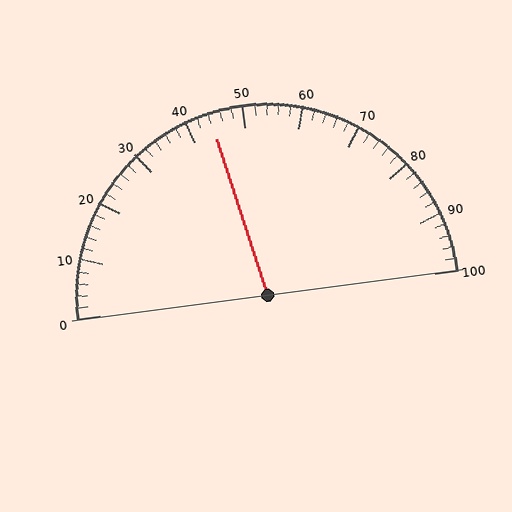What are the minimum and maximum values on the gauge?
The gauge ranges from 0 to 100.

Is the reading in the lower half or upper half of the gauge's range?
The reading is in the lower half of the range (0 to 100).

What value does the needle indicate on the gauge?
The needle indicates approximately 44.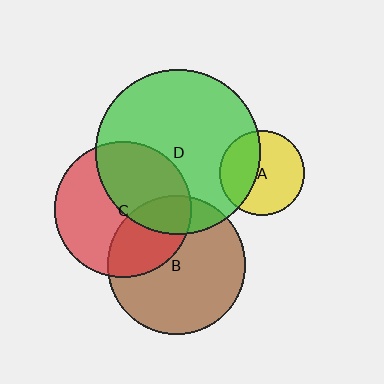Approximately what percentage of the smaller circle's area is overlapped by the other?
Approximately 35%.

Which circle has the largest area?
Circle D (green).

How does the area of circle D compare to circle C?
Approximately 1.5 times.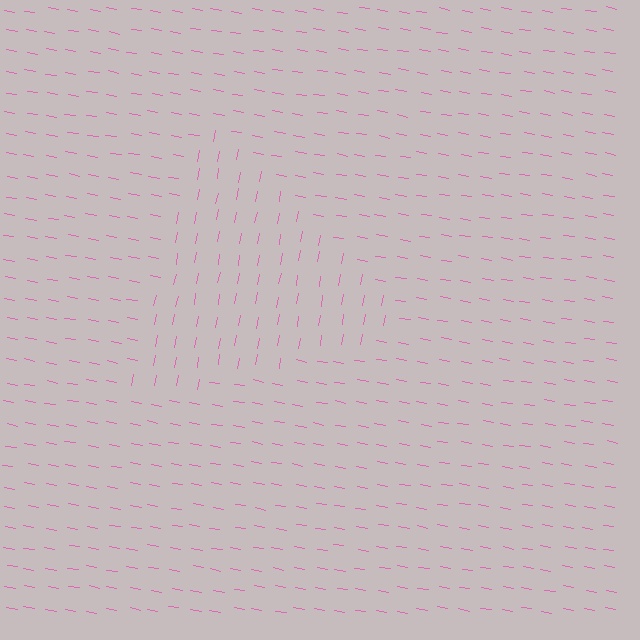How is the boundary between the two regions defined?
The boundary is defined purely by a change in line orientation (approximately 90 degrees difference). All lines are the same color and thickness.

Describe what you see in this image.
The image is filled with small pink line segments. A triangle region in the image has lines oriented differently from the surrounding lines, creating a visible texture boundary.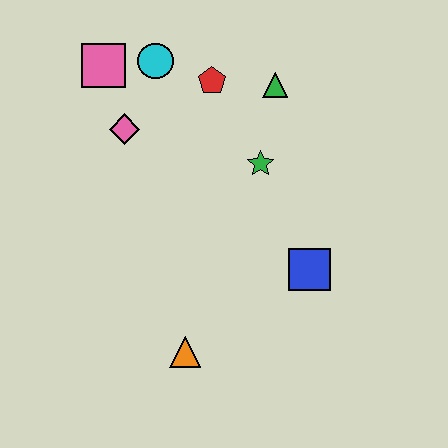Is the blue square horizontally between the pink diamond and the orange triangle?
No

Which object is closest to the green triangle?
The red pentagon is closest to the green triangle.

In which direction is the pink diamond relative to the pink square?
The pink diamond is below the pink square.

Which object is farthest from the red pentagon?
The orange triangle is farthest from the red pentagon.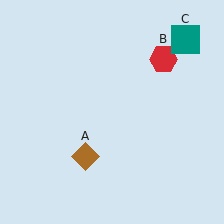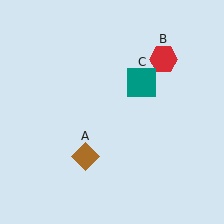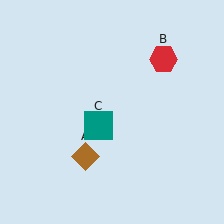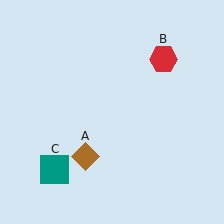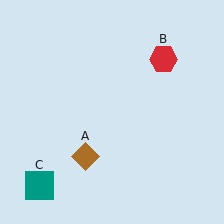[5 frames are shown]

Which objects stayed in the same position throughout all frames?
Brown diamond (object A) and red hexagon (object B) remained stationary.